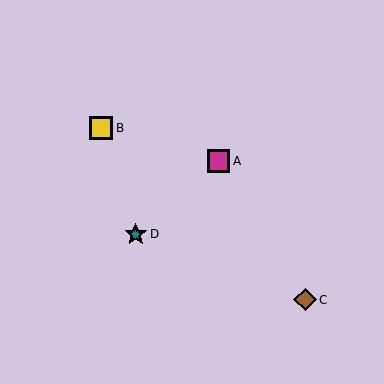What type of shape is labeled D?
Shape D is a teal star.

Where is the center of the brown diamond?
The center of the brown diamond is at (305, 300).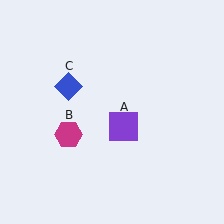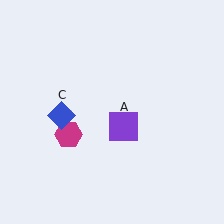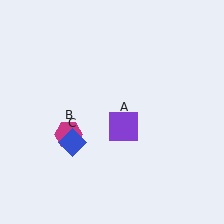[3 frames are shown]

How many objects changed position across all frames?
1 object changed position: blue diamond (object C).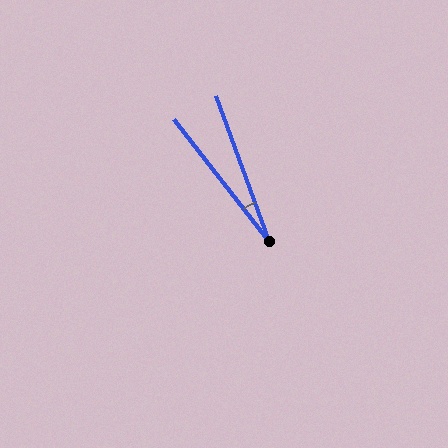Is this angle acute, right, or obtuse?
It is acute.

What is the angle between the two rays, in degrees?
Approximately 18 degrees.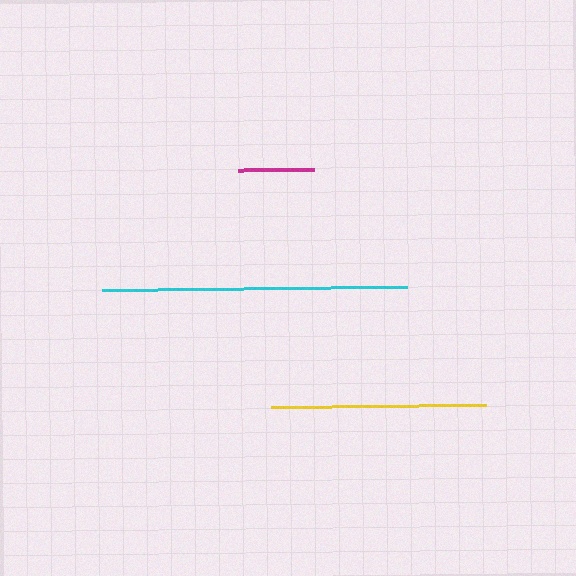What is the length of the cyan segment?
The cyan segment is approximately 305 pixels long.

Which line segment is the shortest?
The magenta line is the shortest at approximately 76 pixels.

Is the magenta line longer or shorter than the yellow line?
The yellow line is longer than the magenta line.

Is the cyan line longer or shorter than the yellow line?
The cyan line is longer than the yellow line.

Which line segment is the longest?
The cyan line is the longest at approximately 305 pixels.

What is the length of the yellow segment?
The yellow segment is approximately 214 pixels long.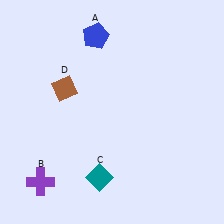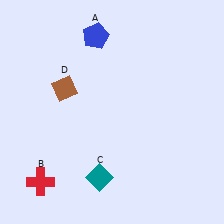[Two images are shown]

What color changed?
The cross (B) changed from purple in Image 1 to red in Image 2.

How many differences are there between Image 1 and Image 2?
There is 1 difference between the two images.